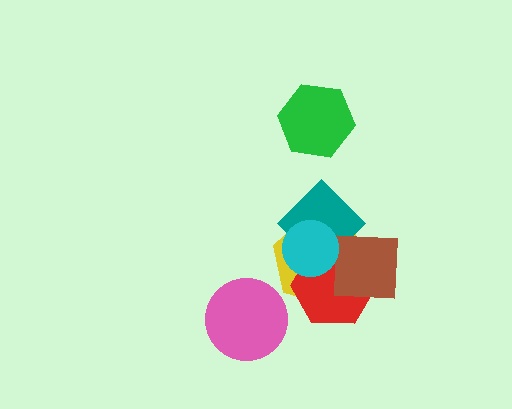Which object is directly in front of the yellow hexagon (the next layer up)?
The red hexagon is directly in front of the yellow hexagon.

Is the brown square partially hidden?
Yes, it is partially covered by another shape.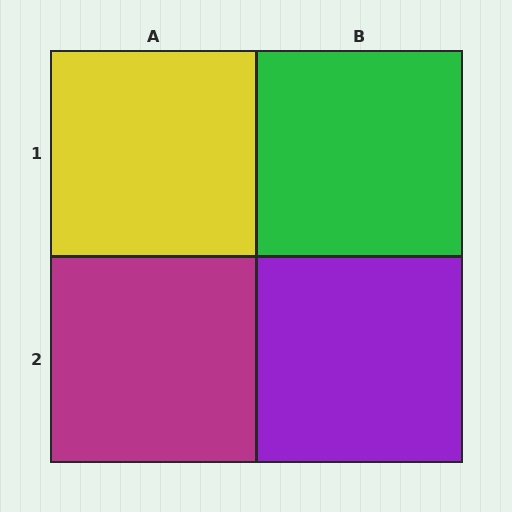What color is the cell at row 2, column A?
Magenta.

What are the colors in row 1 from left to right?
Yellow, green.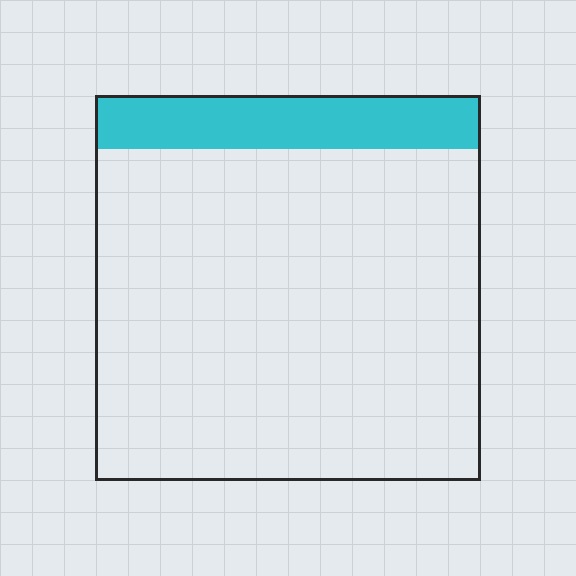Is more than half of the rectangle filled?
No.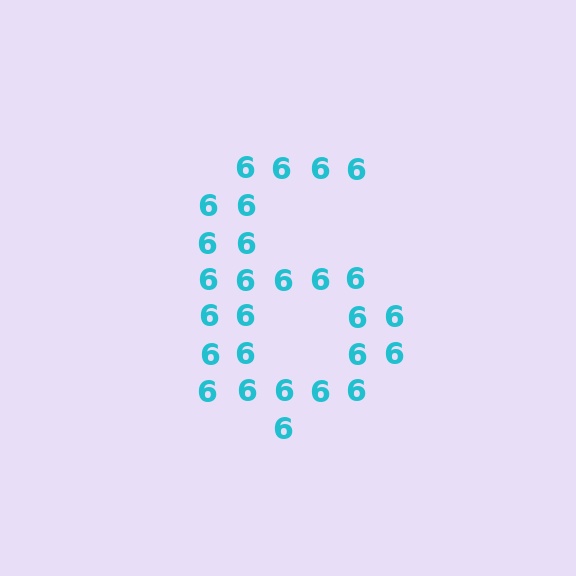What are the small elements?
The small elements are digit 6's.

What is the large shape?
The large shape is the digit 6.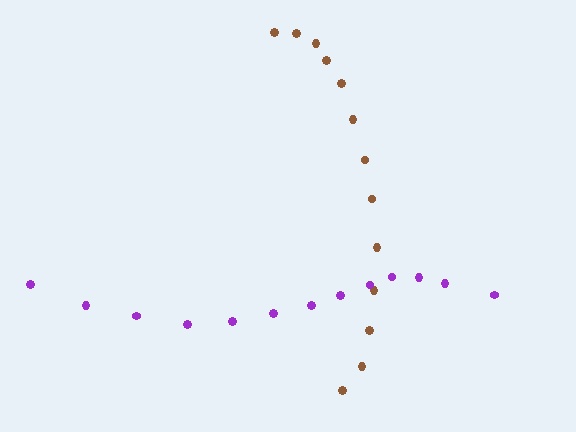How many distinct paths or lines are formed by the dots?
There are 2 distinct paths.